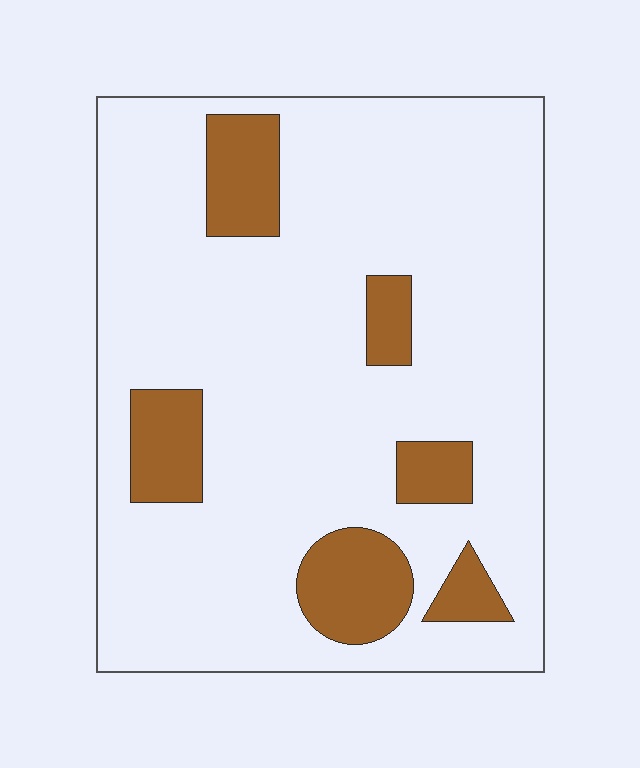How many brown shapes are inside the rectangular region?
6.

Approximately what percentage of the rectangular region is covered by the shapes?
Approximately 15%.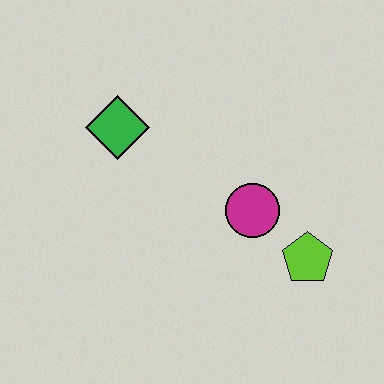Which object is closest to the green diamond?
The magenta circle is closest to the green diamond.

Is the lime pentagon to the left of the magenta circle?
No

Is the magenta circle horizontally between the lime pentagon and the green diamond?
Yes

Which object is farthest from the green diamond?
The lime pentagon is farthest from the green diamond.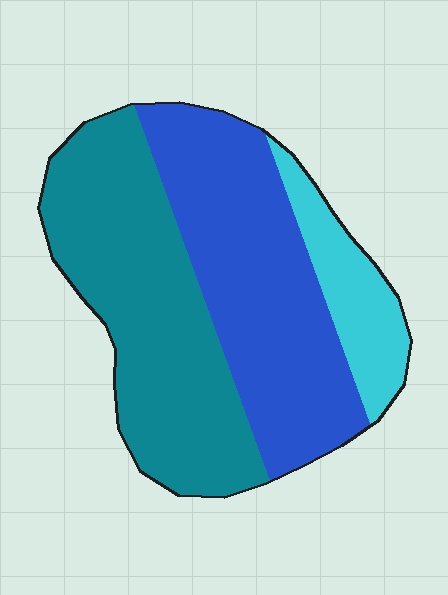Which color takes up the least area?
Cyan, at roughly 15%.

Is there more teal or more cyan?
Teal.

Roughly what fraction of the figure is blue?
Blue takes up about two fifths (2/5) of the figure.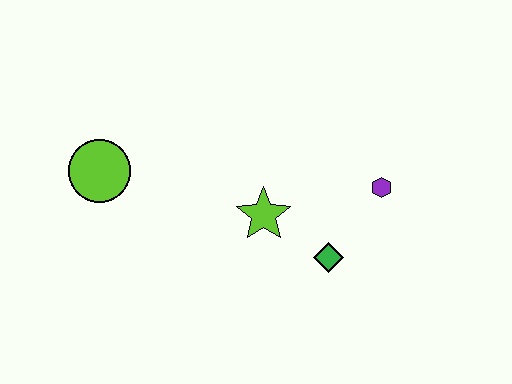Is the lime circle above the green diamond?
Yes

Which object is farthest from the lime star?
The lime circle is farthest from the lime star.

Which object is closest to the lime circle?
The lime star is closest to the lime circle.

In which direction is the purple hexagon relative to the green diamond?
The purple hexagon is above the green diamond.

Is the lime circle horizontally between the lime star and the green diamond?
No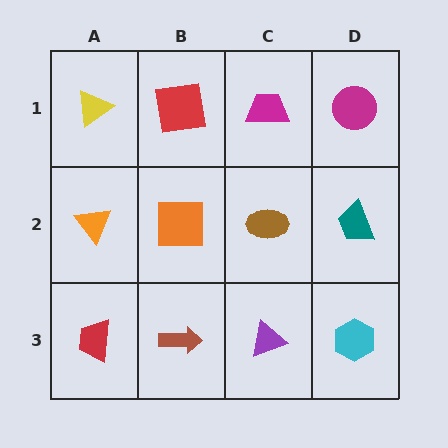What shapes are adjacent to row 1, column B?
An orange square (row 2, column B), a yellow triangle (row 1, column A), a magenta trapezoid (row 1, column C).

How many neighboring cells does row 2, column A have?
3.